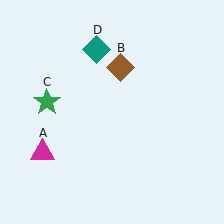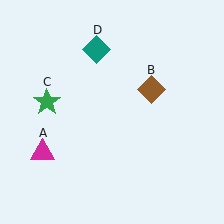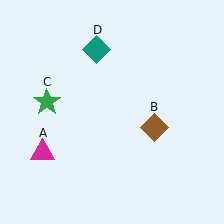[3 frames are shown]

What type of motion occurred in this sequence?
The brown diamond (object B) rotated clockwise around the center of the scene.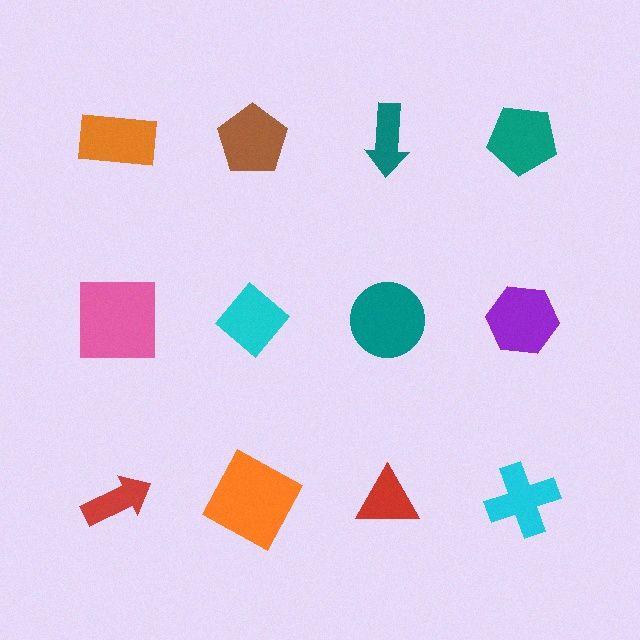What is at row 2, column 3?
A teal circle.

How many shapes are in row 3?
4 shapes.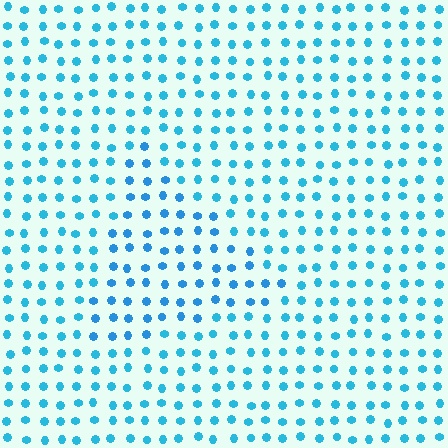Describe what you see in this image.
The image is filled with small cyan elements in a uniform arrangement. A triangle-shaped region is visible where the elements are tinted to a slightly different hue, forming a subtle color boundary.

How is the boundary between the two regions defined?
The boundary is defined purely by a slight shift in hue (about 14 degrees). Spacing, size, and orientation are identical on both sides.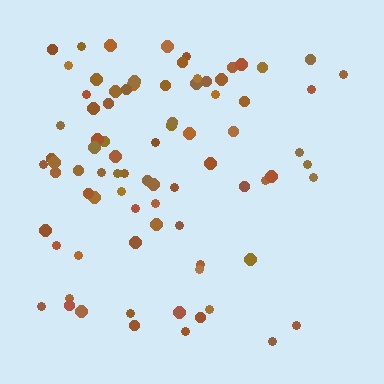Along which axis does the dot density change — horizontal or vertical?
Horizontal.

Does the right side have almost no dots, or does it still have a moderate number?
Still a moderate number, just noticeably fewer than the left.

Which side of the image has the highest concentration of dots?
The left.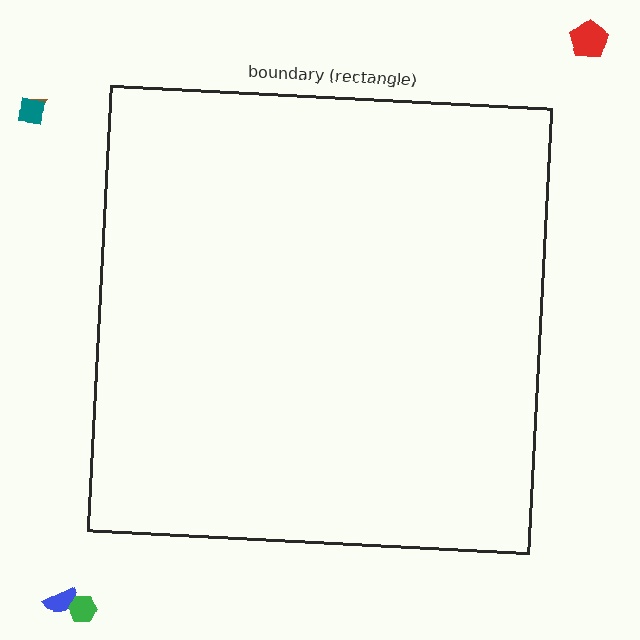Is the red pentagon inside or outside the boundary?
Outside.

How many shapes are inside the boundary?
0 inside, 5 outside.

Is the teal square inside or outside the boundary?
Outside.